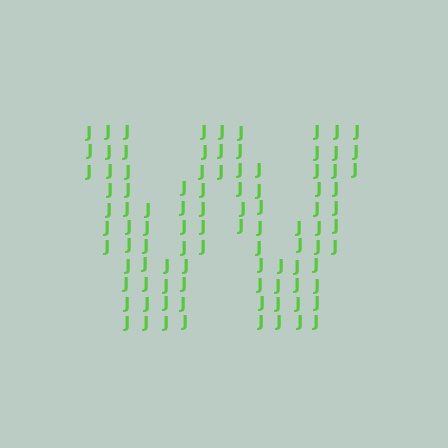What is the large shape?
The large shape is the letter W.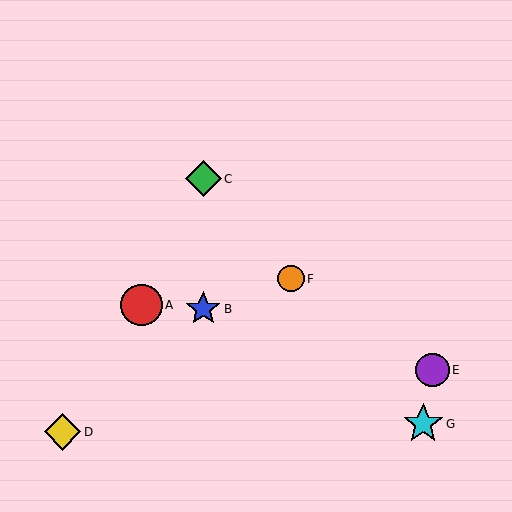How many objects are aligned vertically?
2 objects (B, C) are aligned vertically.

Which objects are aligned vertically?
Objects B, C are aligned vertically.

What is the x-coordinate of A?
Object A is at x≈142.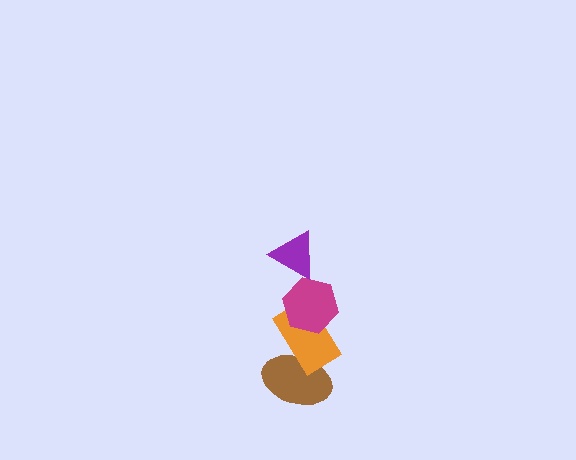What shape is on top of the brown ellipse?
The orange rectangle is on top of the brown ellipse.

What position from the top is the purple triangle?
The purple triangle is 1st from the top.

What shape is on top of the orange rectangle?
The magenta hexagon is on top of the orange rectangle.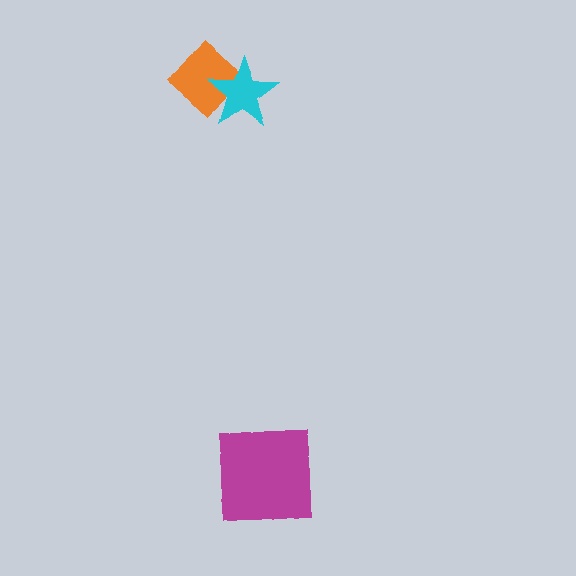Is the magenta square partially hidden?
No, no other shape covers it.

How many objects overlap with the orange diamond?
1 object overlaps with the orange diamond.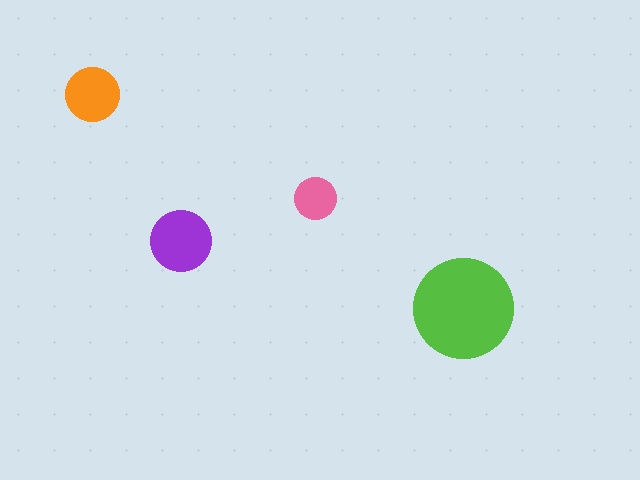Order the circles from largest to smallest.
the lime one, the purple one, the orange one, the pink one.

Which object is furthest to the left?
The orange circle is leftmost.